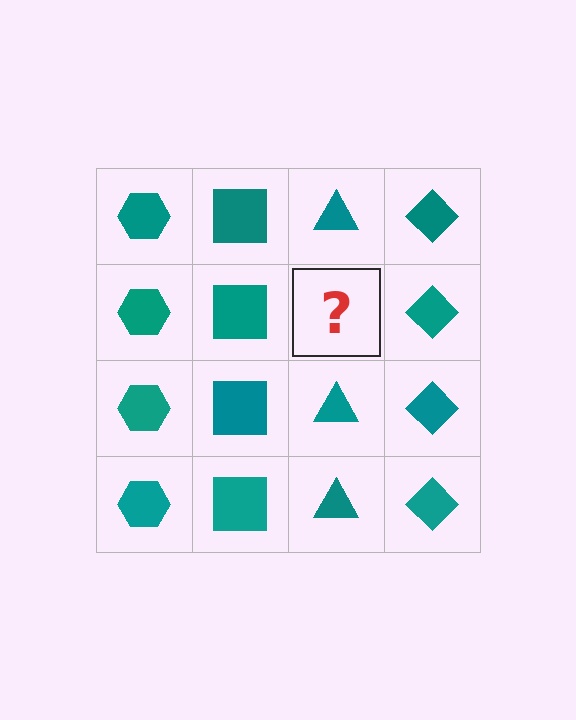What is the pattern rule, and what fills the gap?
The rule is that each column has a consistent shape. The gap should be filled with a teal triangle.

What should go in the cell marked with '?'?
The missing cell should contain a teal triangle.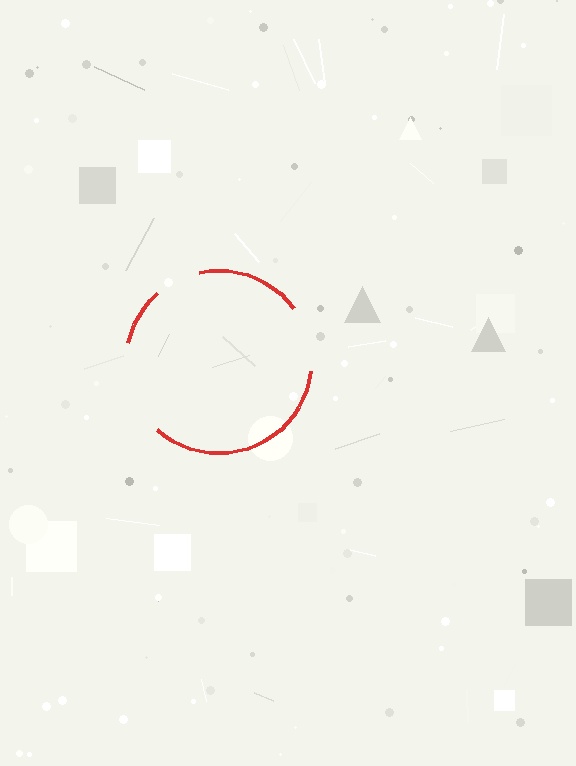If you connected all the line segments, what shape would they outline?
They would outline a circle.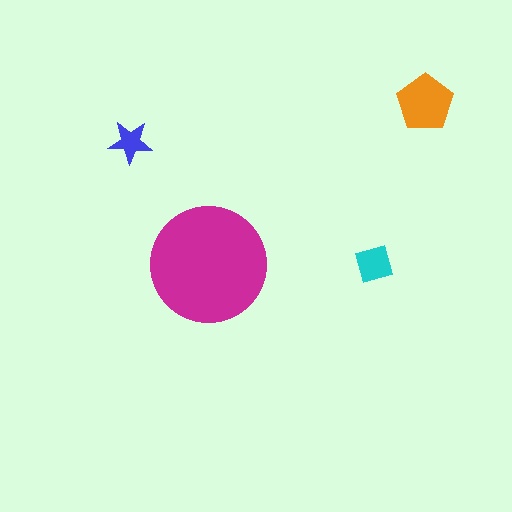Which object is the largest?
The magenta circle.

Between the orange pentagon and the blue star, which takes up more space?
The orange pentagon.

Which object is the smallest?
The blue star.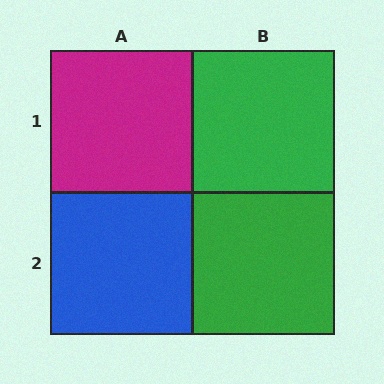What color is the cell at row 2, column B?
Green.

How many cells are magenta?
1 cell is magenta.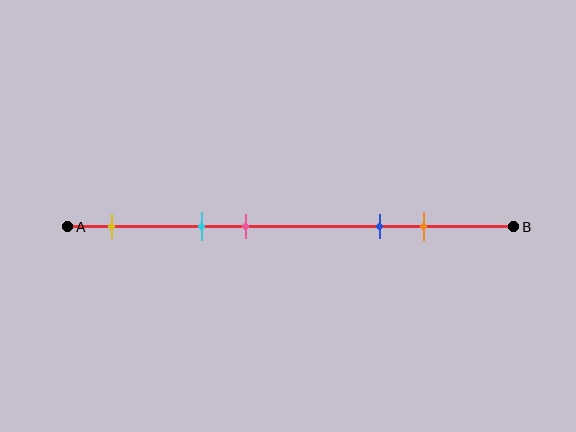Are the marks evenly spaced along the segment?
No, the marks are not evenly spaced.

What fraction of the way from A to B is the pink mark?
The pink mark is approximately 40% (0.4) of the way from A to B.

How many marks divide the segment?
There are 5 marks dividing the segment.